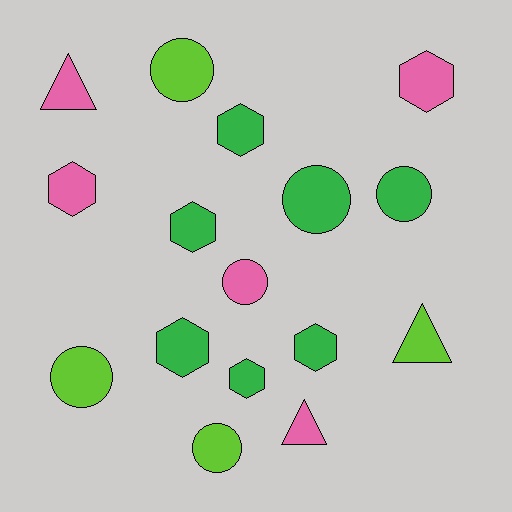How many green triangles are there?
There are no green triangles.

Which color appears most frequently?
Green, with 7 objects.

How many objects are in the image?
There are 16 objects.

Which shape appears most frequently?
Hexagon, with 7 objects.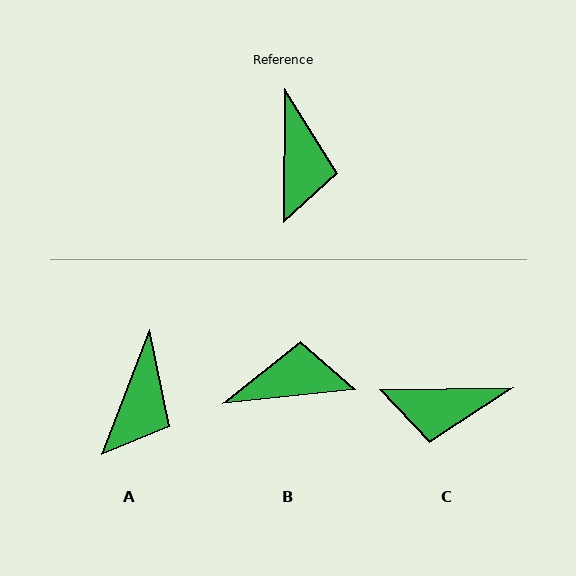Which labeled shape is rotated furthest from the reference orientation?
B, about 97 degrees away.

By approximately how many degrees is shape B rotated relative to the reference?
Approximately 97 degrees counter-clockwise.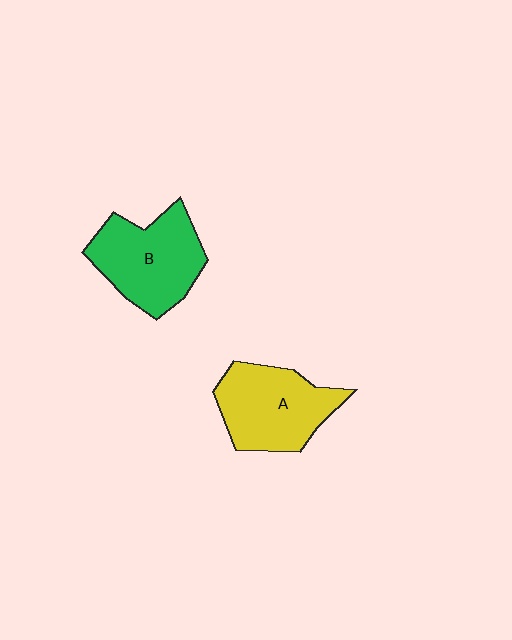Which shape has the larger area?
Shape B (green).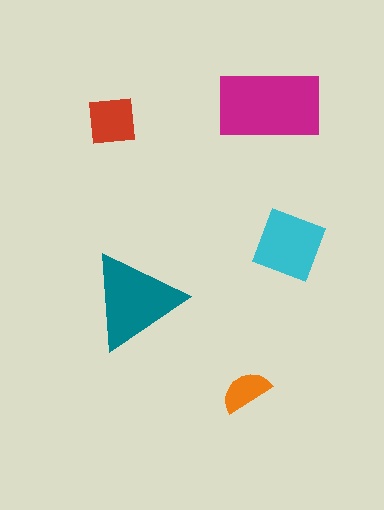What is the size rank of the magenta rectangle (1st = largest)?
1st.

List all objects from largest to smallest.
The magenta rectangle, the teal triangle, the cyan diamond, the red square, the orange semicircle.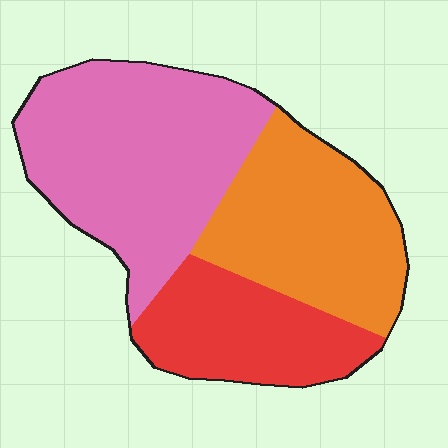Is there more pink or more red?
Pink.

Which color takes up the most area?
Pink, at roughly 45%.